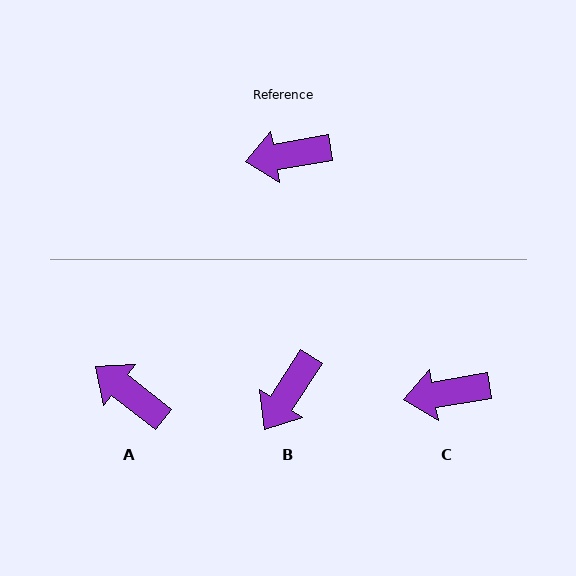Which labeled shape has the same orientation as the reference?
C.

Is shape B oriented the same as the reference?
No, it is off by about 48 degrees.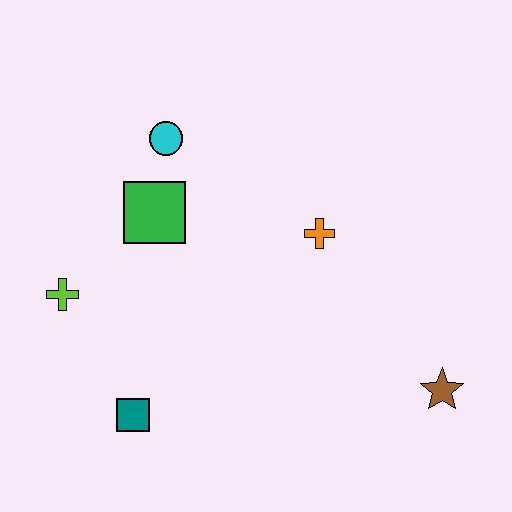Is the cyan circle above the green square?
Yes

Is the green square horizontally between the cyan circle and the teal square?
Yes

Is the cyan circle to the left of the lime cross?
No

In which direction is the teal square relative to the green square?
The teal square is below the green square.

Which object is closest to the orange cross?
The green square is closest to the orange cross.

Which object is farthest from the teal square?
The brown star is farthest from the teal square.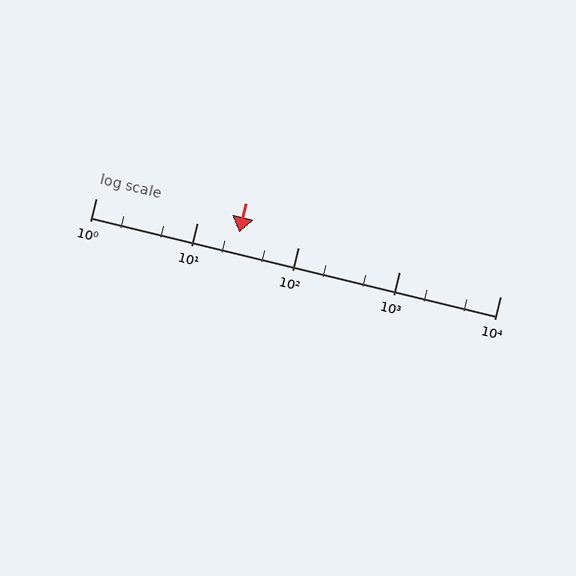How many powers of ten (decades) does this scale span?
The scale spans 4 decades, from 1 to 10000.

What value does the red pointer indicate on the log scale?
The pointer indicates approximately 26.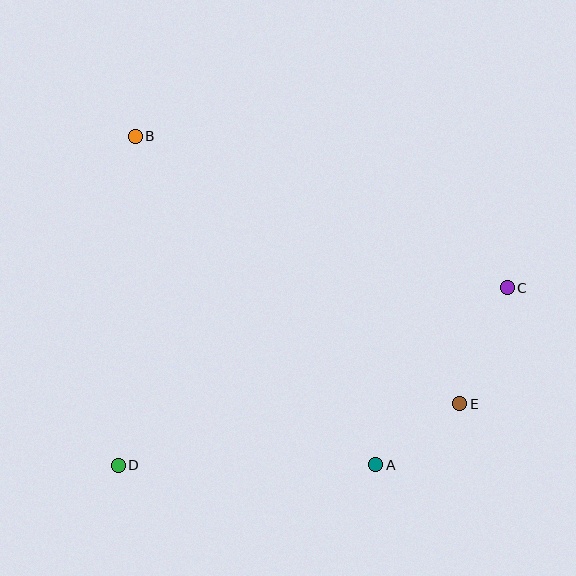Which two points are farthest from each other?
Points C and D are farthest from each other.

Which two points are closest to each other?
Points A and E are closest to each other.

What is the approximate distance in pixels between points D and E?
The distance between D and E is approximately 347 pixels.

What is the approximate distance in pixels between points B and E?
The distance between B and E is approximately 421 pixels.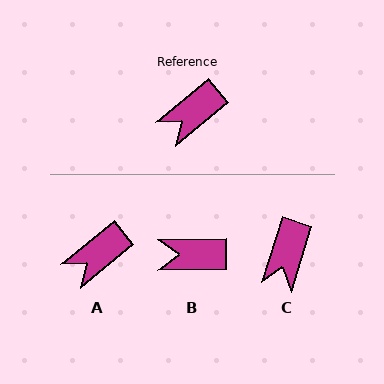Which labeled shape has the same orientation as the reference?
A.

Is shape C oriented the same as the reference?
No, it is off by about 33 degrees.